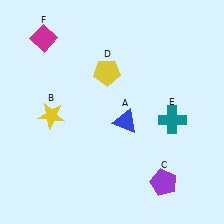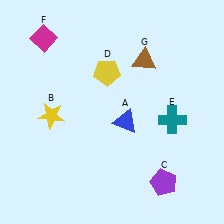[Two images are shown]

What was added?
A brown triangle (G) was added in Image 2.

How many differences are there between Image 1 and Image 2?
There is 1 difference between the two images.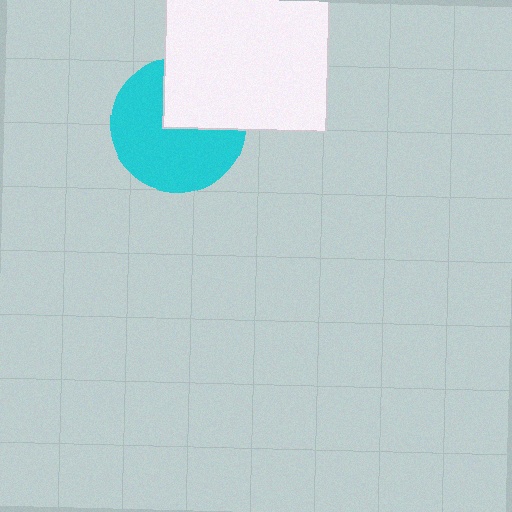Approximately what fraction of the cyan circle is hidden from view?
Roughly 35% of the cyan circle is hidden behind the white square.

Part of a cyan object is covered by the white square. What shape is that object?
It is a circle.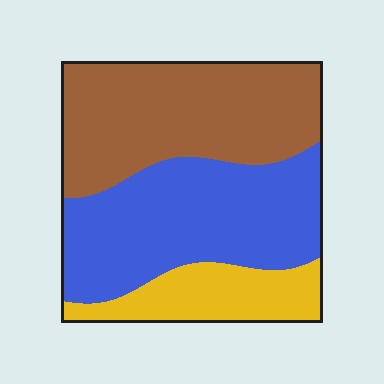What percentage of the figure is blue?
Blue takes up between a quarter and a half of the figure.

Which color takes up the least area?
Yellow, at roughly 15%.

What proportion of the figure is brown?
Brown covers 41% of the figure.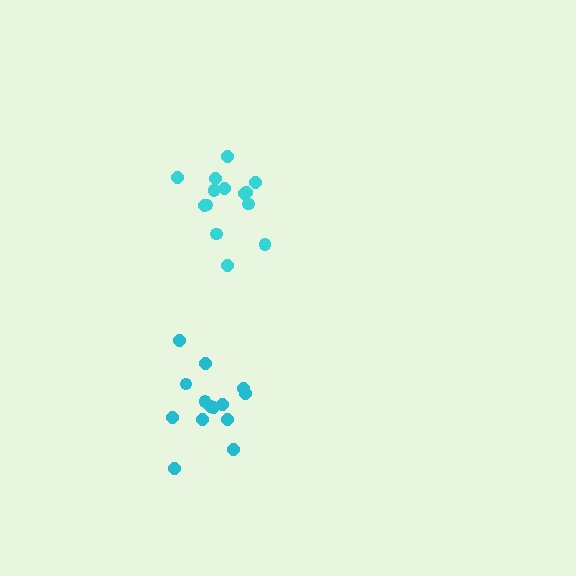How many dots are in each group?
Group 1: 14 dots, Group 2: 14 dots (28 total).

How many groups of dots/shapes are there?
There are 2 groups.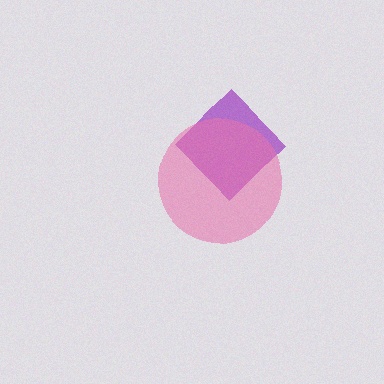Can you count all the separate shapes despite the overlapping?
Yes, there are 2 separate shapes.